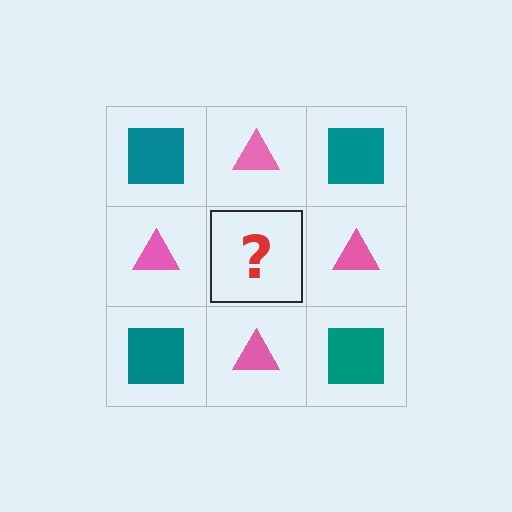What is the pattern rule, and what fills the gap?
The rule is that it alternates teal square and pink triangle in a checkerboard pattern. The gap should be filled with a teal square.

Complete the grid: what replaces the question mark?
The question mark should be replaced with a teal square.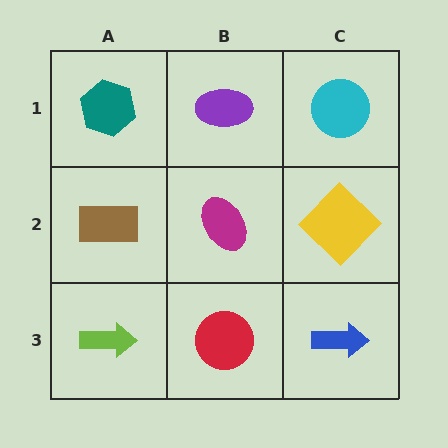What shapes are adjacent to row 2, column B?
A purple ellipse (row 1, column B), a red circle (row 3, column B), a brown rectangle (row 2, column A), a yellow diamond (row 2, column C).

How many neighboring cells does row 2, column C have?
3.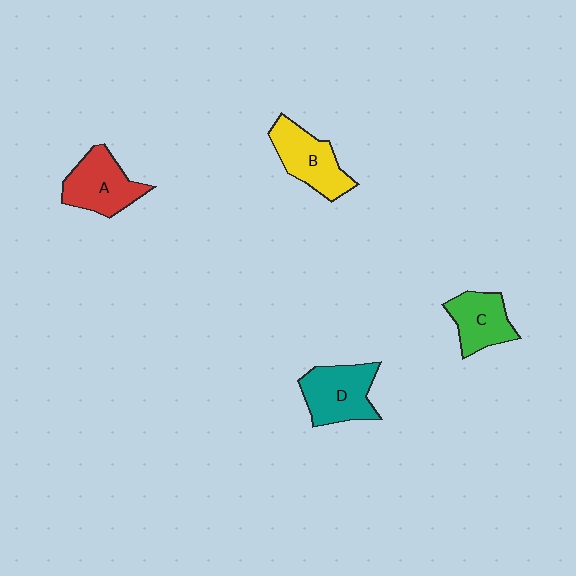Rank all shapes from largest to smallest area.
From largest to smallest: D (teal), B (yellow), A (red), C (green).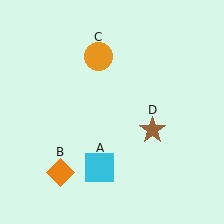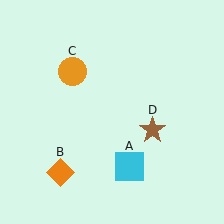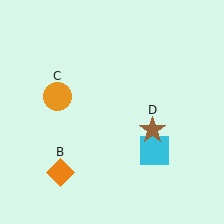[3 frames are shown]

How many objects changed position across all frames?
2 objects changed position: cyan square (object A), orange circle (object C).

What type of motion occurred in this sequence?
The cyan square (object A), orange circle (object C) rotated counterclockwise around the center of the scene.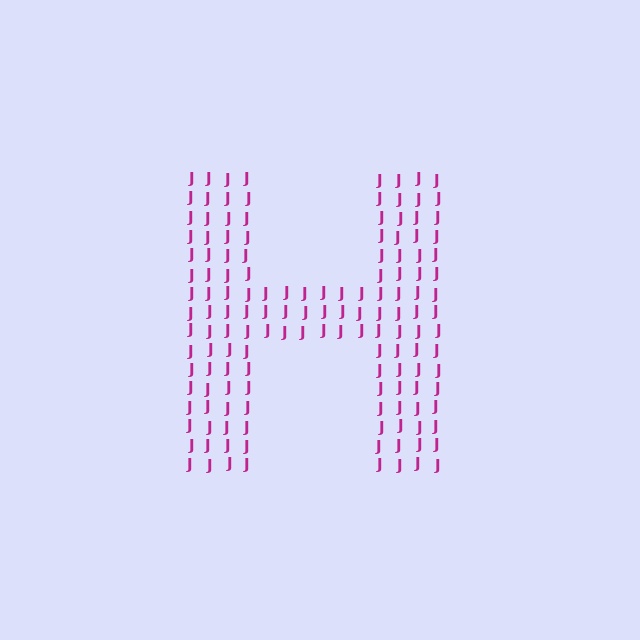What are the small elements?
The small elements are letter J's.